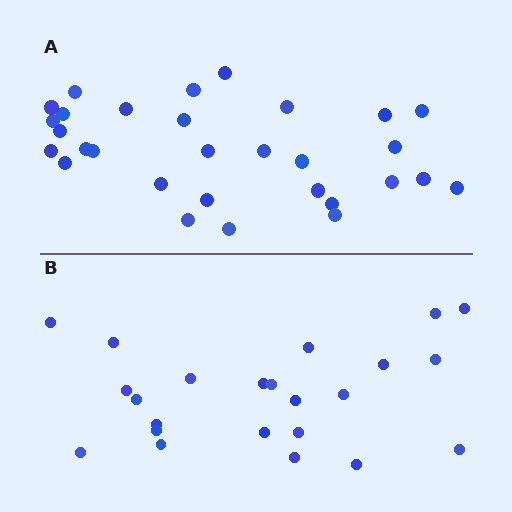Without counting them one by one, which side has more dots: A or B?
Region A (the top region) has more dots.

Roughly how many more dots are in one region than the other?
Region A has roughly 8 or so more dots than region B.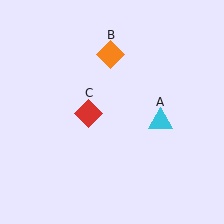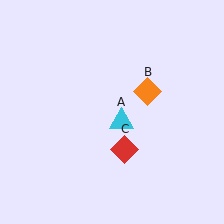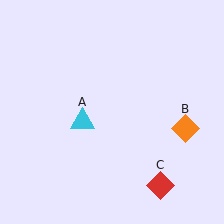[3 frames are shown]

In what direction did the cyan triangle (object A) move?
The cyan triangle (object A) moved left.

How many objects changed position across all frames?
3 objects changed position: cyan triangle (object A), orange diamond (object B), red diamond (object C).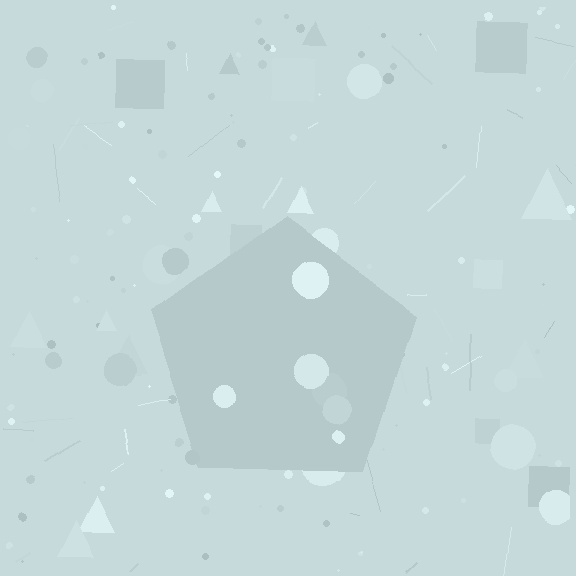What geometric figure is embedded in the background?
A pentagon is embedded in the background.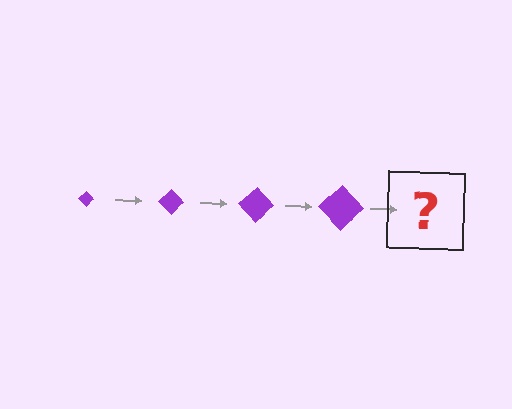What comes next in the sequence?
The next element should be a purple diamond, larger than the previous one.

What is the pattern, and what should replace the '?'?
The pattern is that the diamond gets progressively larger each step. The '?' should be a purple diamond, larger than the previous one.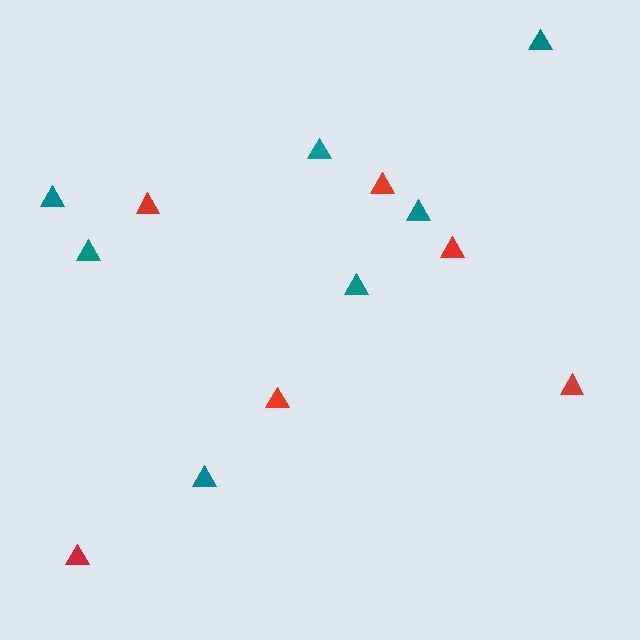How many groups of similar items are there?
There are 2 groups: one group of red triangles (6) and one group of teal triangles (7).